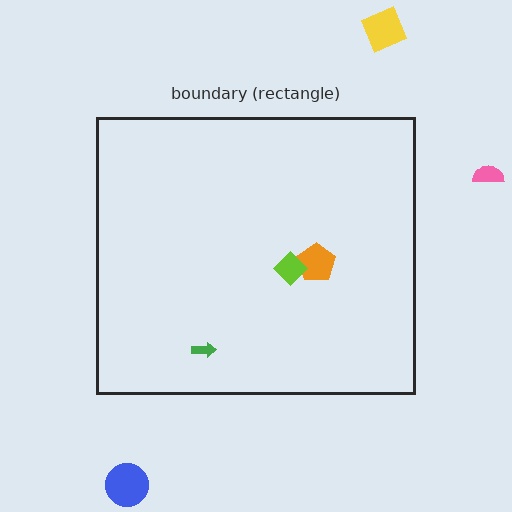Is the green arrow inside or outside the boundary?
Inside.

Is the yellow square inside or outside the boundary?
Outside.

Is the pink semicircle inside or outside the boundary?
Outside.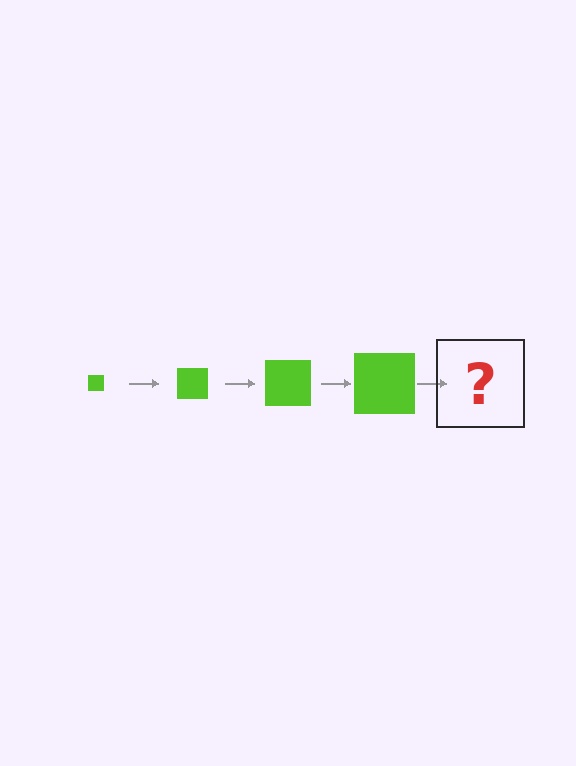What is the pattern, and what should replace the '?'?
The pattern is that the square gets progressively larger each step. The '?' should be a lime square, larger than the previous one.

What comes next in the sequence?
The next element should be a lime square, larger than the previous one.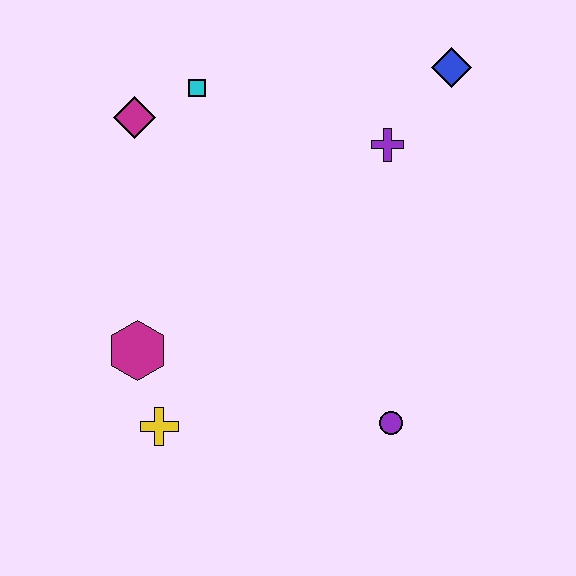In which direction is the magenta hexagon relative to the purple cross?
The magenta hexagon is to the left of the purple cross.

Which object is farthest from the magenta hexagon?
The blue diamond is farthest from the magenta hexagon.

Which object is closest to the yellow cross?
The magenta hexagon is closest to the yellow cross.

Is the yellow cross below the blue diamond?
Yes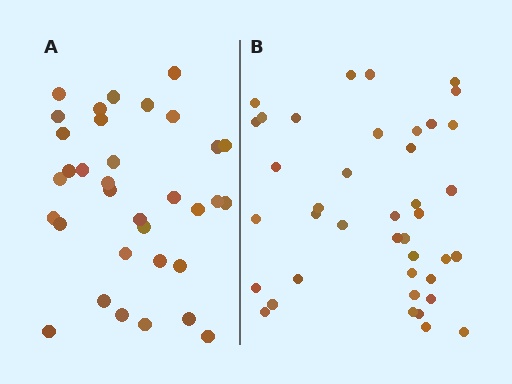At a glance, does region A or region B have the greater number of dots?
Region B (the right region) has more dots.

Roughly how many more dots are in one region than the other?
Region B has about 6 more dots than region A.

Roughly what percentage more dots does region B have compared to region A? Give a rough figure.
About 20% more.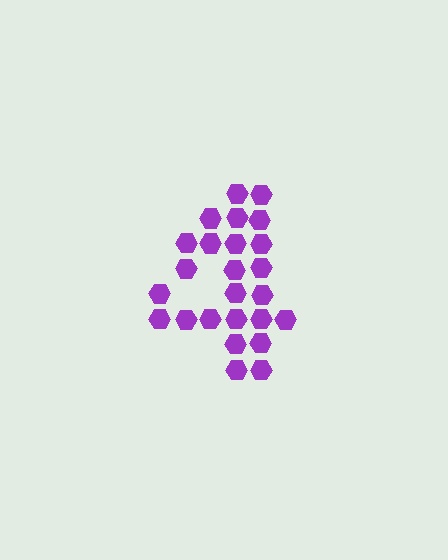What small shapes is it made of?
It is made of small hexagons.